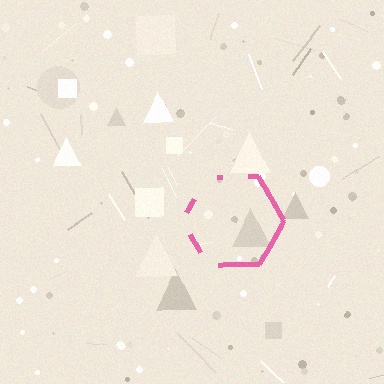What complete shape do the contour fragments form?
The contour fragments form a hexagon.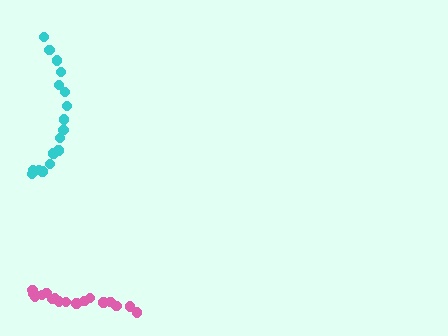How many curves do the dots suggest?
There are 2 distinct paths.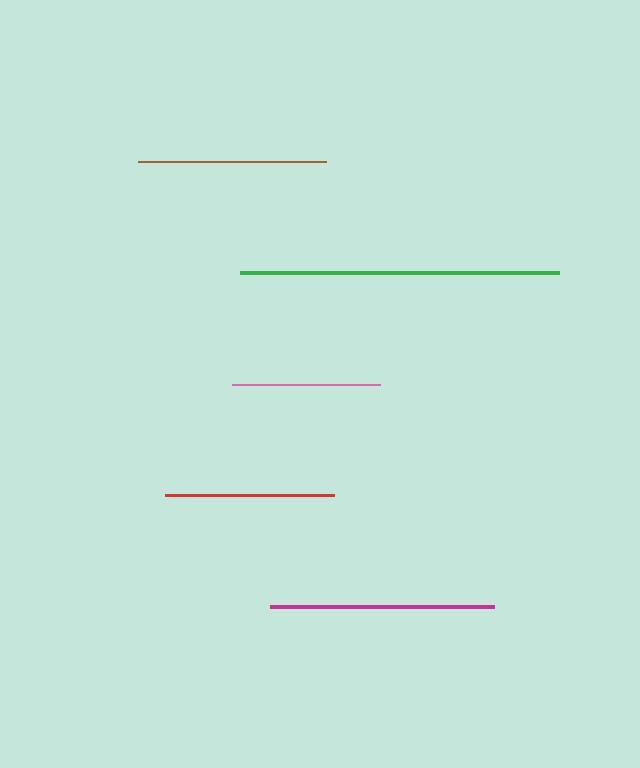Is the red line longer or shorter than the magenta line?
The magenta line is longer than the red line.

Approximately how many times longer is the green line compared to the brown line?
The green line is approximately 1.7 times the length of the brown line.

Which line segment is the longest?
The green line is the longest at approximately 320 pixels.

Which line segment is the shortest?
The pink line is the shortest at approximately 148 pixels.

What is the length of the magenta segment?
The magenta segment is approximately 224 pixels long.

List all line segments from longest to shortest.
From longest to shortest: green, magenta, brown, red, pink.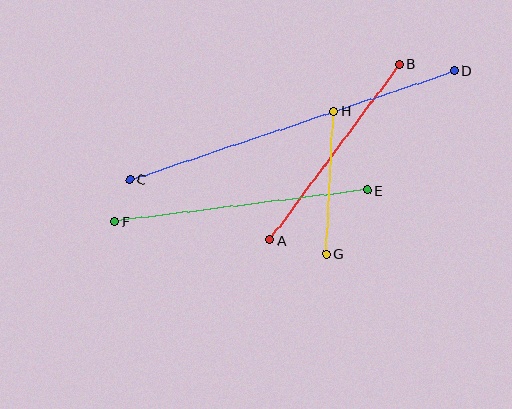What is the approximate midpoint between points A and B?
The midpoint is at approximately (335, 152) pixels.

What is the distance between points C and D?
The distance is approximately 343 pixels.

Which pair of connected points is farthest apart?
Points C and D are farthest apart.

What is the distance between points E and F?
The distance is approximately 255 pixels.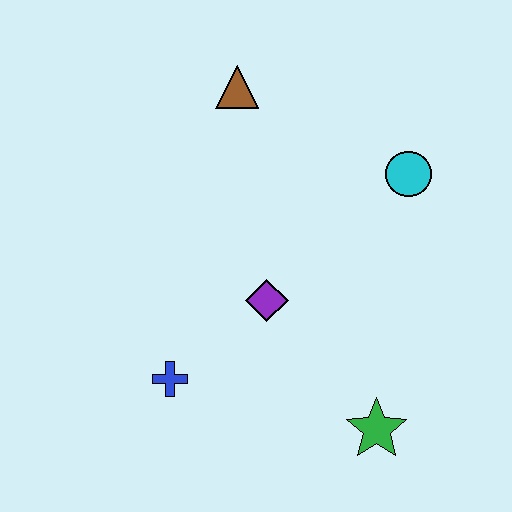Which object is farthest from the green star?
The brown triangle is farthest from the green star.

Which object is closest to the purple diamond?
The blue cross is closest to the purple diamond.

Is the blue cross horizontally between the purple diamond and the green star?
No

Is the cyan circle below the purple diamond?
No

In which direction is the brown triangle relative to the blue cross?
The brown triangle is above the blue cross.